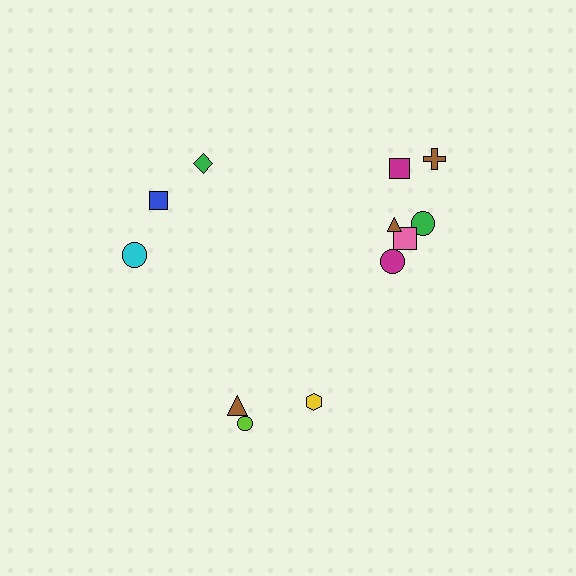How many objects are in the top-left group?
There are 3 objects.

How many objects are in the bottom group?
There are 3 objects.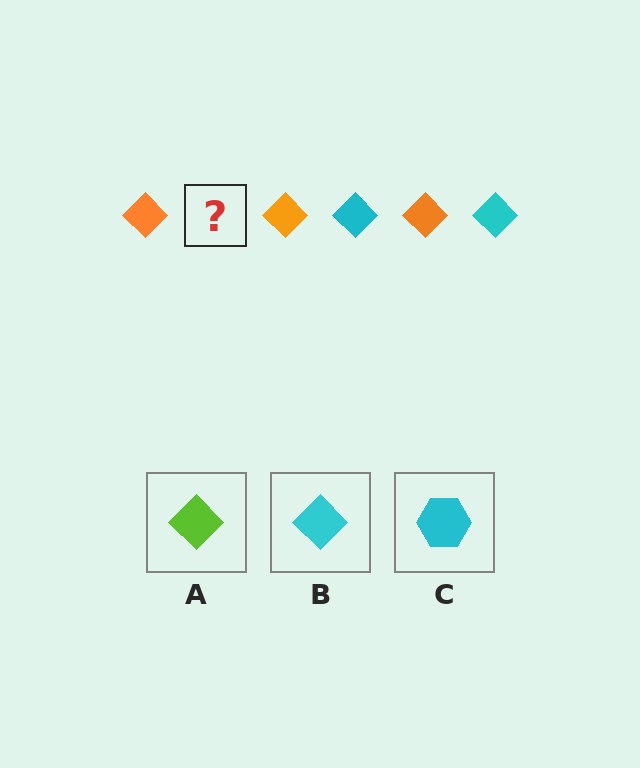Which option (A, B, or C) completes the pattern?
B.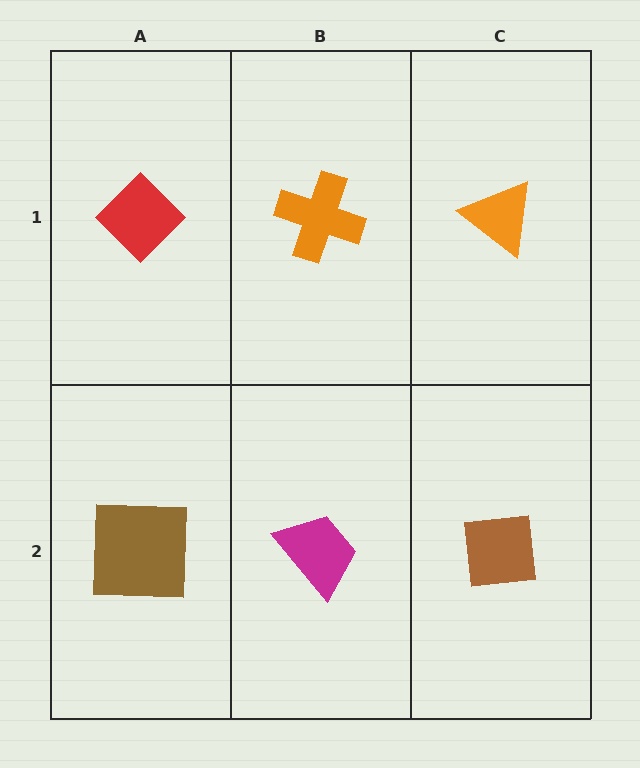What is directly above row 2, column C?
An orange triangle.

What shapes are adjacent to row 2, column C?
An orange triangle (row 1, column C), a magenta trapezoid (row 2, column B).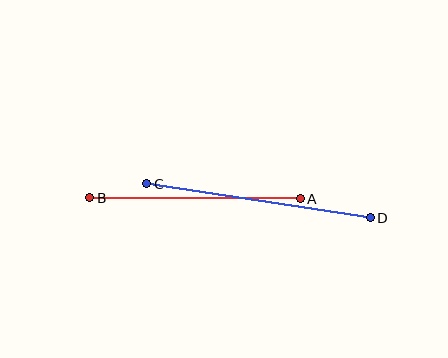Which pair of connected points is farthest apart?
Points C and D are farthest apart.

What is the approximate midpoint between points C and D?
The midpoint is at approximately (259, 201) pixels.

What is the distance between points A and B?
The distance is approximately 211 pixels.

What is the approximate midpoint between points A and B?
The midpoint is at approximately (195, 198) pixels.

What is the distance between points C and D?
The distance is approximately 226 pixels.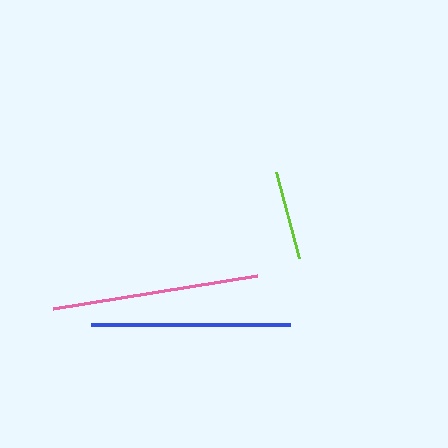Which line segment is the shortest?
The lime line is the shortest at approximately 89 pixels.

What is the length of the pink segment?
The pink segment is approximately 206 pixels long.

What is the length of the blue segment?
The blue segment is approximately 199 pixels long.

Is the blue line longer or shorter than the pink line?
The pink line is longer than the blue line.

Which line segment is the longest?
The pink line is the longest at approximately 206 pixels.